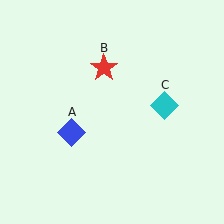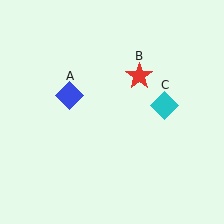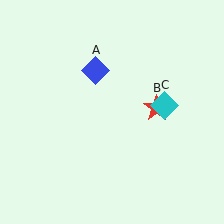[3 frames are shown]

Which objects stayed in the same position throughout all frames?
Cyan diamond (object C) remained stationary.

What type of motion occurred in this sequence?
The blue diamond (object A), red star (object B) rotated clockwise around the center of the scene.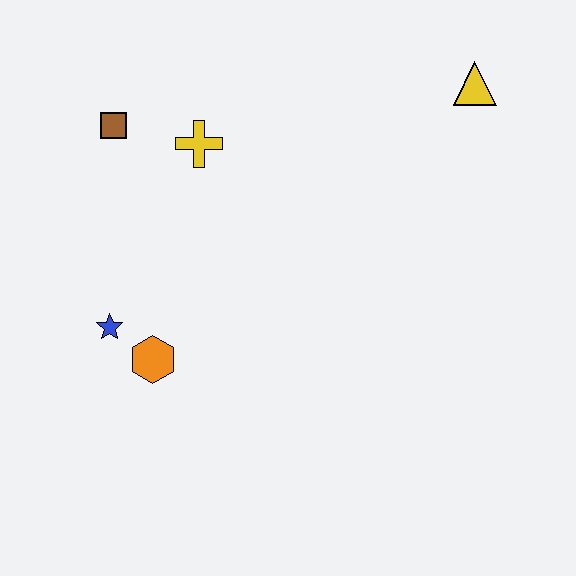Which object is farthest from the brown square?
The yellow triangle is farthest from the brown square.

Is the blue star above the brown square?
No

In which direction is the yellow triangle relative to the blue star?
The yellow triangle is to the right of the blue star.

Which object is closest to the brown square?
The yellow cross is closest to the brown square.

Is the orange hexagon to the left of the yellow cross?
Yes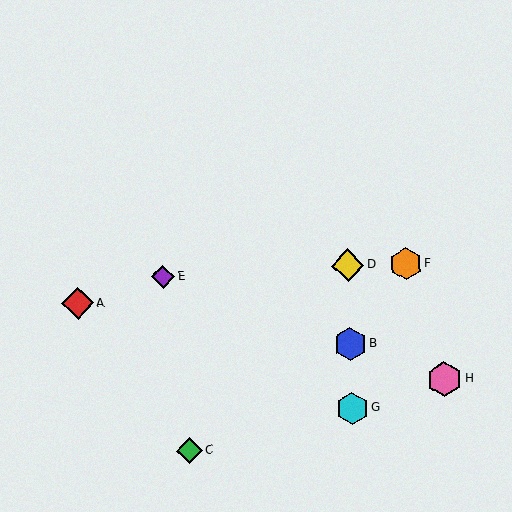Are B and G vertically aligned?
Yes, both are at x≈350.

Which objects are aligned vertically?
Objects B, D, G are aligned vertically.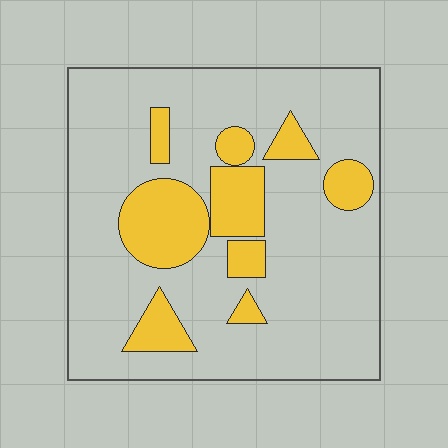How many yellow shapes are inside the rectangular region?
9.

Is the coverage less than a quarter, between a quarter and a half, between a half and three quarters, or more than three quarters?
Less than a quarter.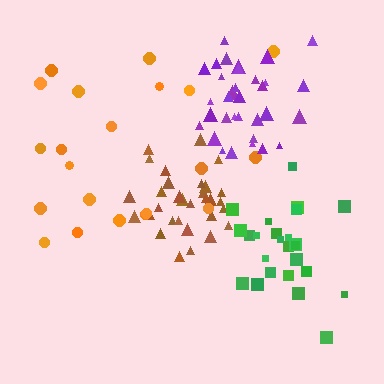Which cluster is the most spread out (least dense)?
Orange.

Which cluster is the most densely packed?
Brown.